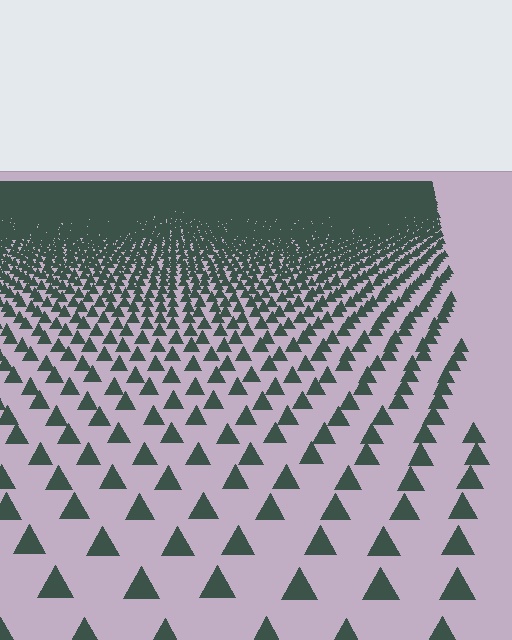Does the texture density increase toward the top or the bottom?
Density increases toward the top.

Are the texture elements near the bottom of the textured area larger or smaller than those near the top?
Larger. Near the bottom, elements are closer to the viewer and appear at a bigger on-screen size.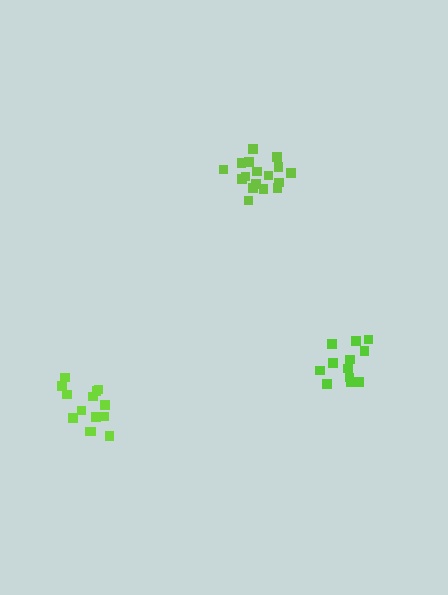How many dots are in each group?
Group 1: 12 dots, Group 2: 17 dots, Group 3: 14 dots (43 total).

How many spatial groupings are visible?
There are 3 spatial groupings.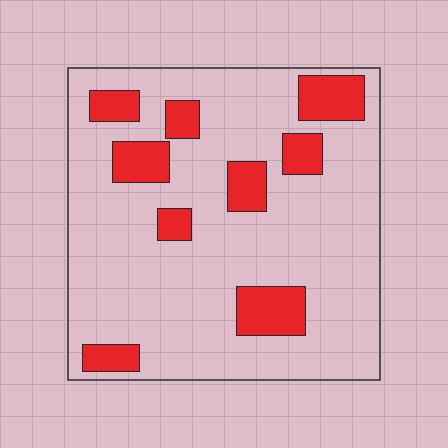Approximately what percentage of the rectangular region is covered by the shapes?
Approximately 20%.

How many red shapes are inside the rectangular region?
9.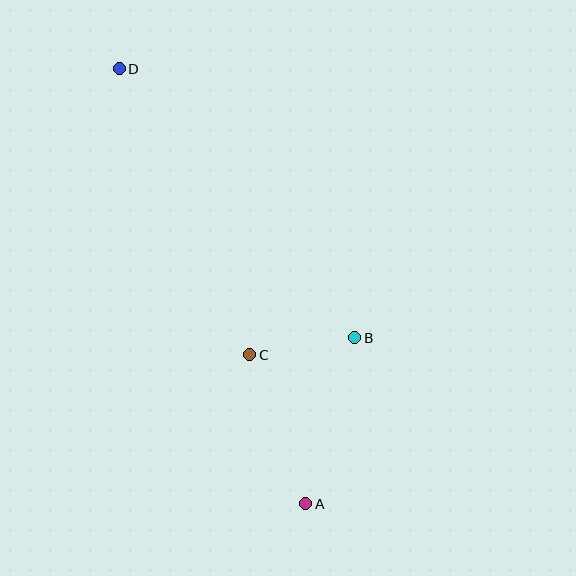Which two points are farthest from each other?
Points A and D are farthest from each other.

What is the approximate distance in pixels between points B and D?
The distance between B and D is approximately 357 pixels.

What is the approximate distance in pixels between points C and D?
The distance between C and D is approximately 315 pixels.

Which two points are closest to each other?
Points B and C are closest to each other.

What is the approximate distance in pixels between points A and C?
The distance between A and C is approximately 159 pixels.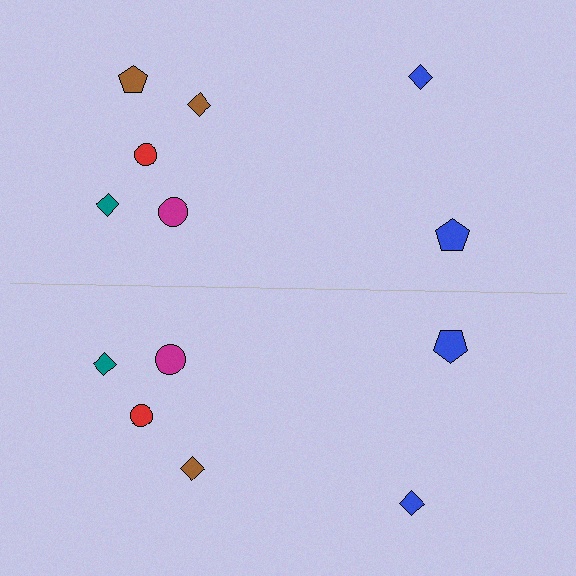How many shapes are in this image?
There are 13 shapes in this image.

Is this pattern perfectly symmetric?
No, the pattern is not perfectly symmetric. A brown pentagon is missing from the bottom side.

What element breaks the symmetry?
A brown pentagon is missing from the bottom side.